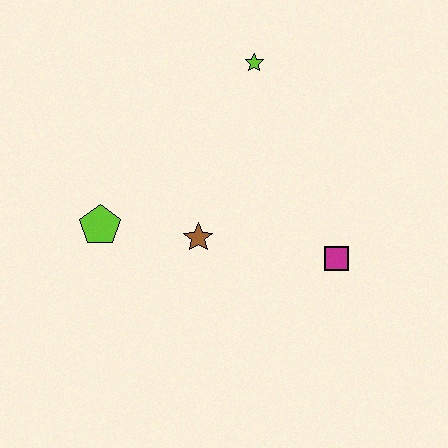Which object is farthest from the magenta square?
The lime pentagon is farthest from the magenta square.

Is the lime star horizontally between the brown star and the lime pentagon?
No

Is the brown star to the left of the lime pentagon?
No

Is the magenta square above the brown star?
No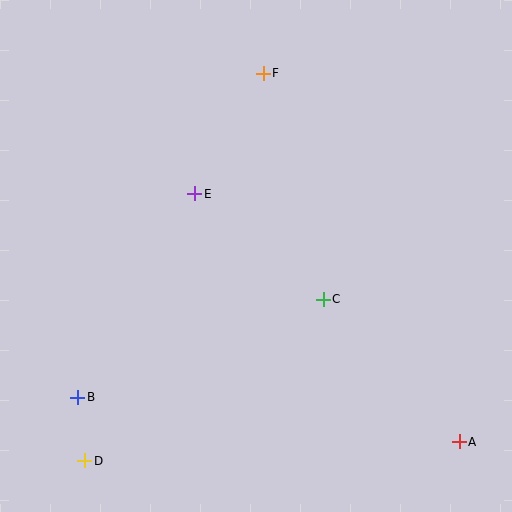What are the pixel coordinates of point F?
Point F is at (263, 73).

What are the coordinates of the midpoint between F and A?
The midpoint between F and A is at (361, 258).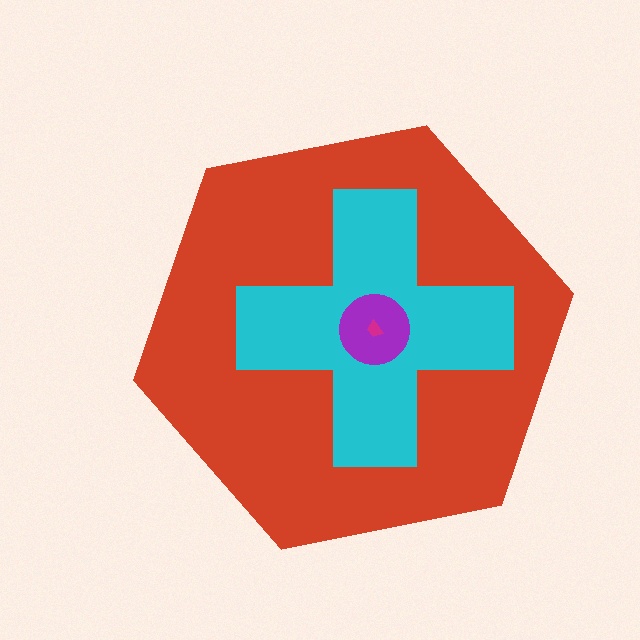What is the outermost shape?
The red hexagon.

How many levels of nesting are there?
4.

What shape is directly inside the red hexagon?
The cyan cross.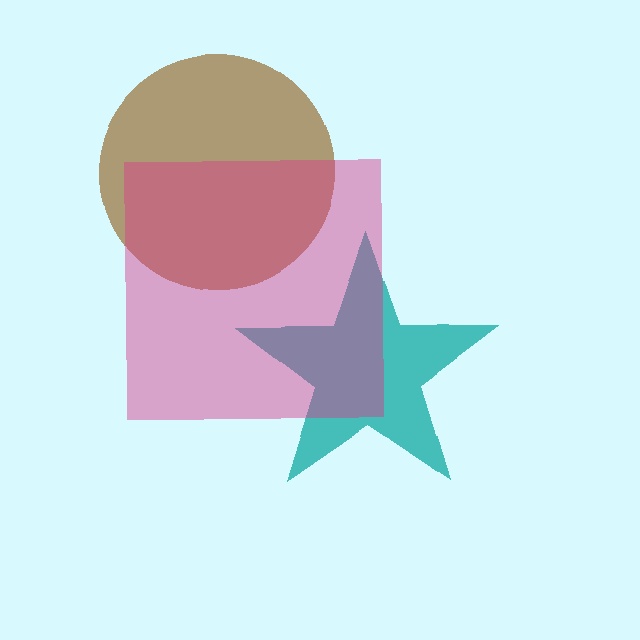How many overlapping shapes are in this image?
There are 3 overlapping shapes in the image.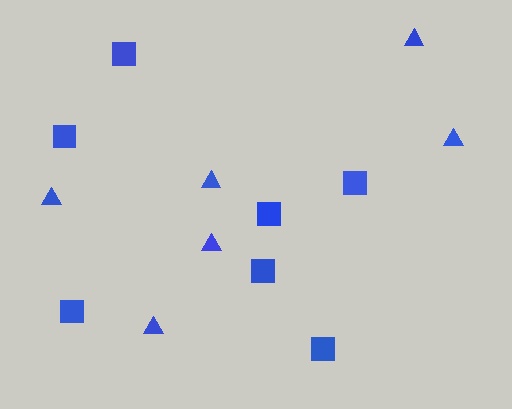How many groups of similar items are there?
There are 2 groups: one group of squares (7) and one group of triangles (6).